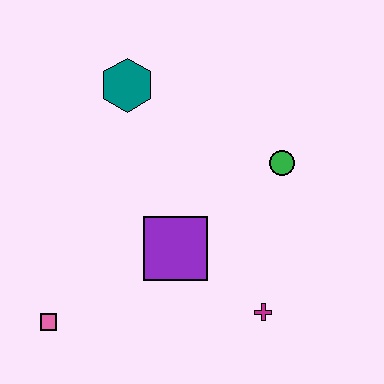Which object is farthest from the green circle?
The pink square is farthest from the green circle.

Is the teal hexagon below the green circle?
No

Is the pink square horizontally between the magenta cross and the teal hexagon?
No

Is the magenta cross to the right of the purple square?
Yes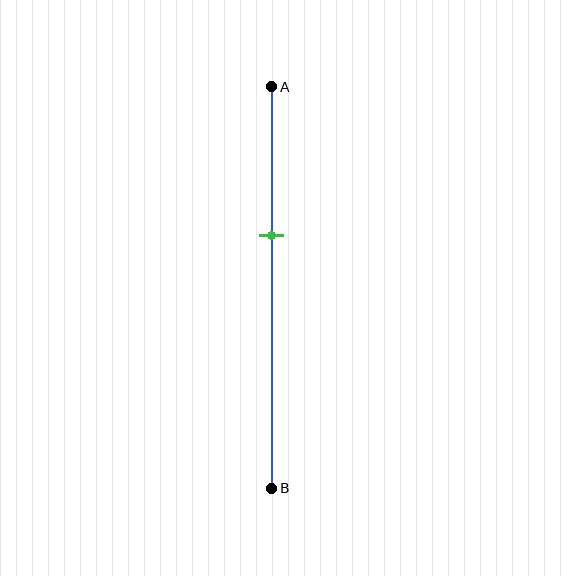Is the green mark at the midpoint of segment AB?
No, the mark is at about 35% from A, not at the 50% midpoint.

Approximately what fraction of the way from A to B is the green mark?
The green mark is approximately 35% of the way from A to B.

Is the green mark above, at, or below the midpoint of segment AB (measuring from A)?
The green mark is above the midpoint of segment AB.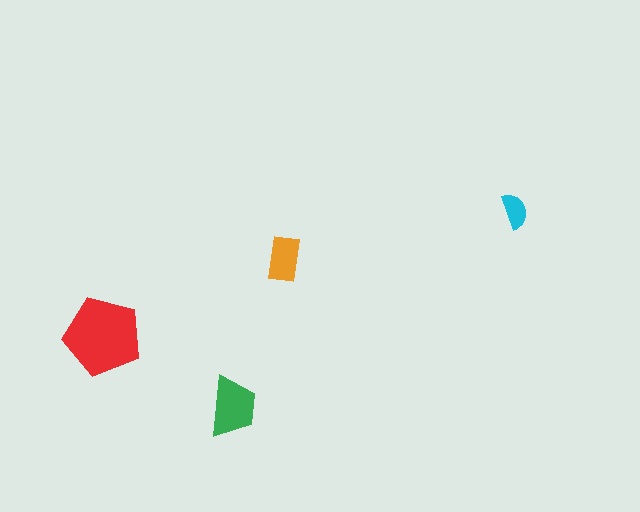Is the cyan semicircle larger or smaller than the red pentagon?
Smaller.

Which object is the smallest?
The cyan semicircle.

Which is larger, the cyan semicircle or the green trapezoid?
The green trapezoid.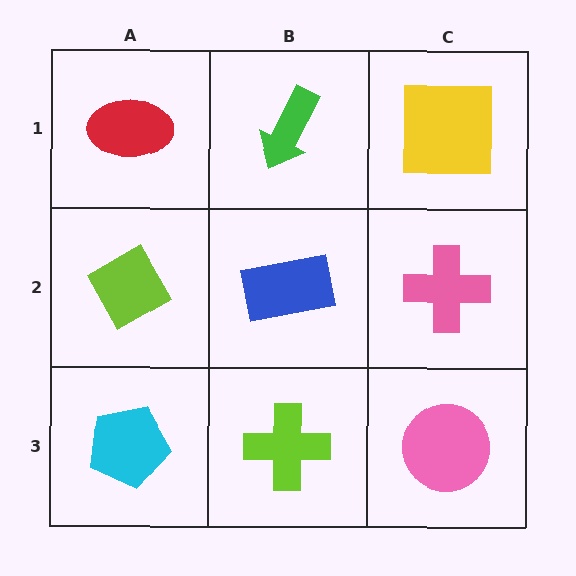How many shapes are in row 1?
3 shapes.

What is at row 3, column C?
A pink circle.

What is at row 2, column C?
A pink cross.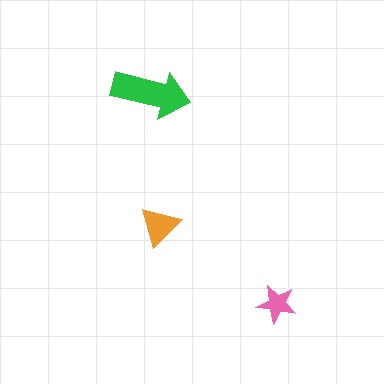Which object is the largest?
The green arrow.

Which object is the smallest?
The pink star.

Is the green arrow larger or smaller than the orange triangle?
Larger.